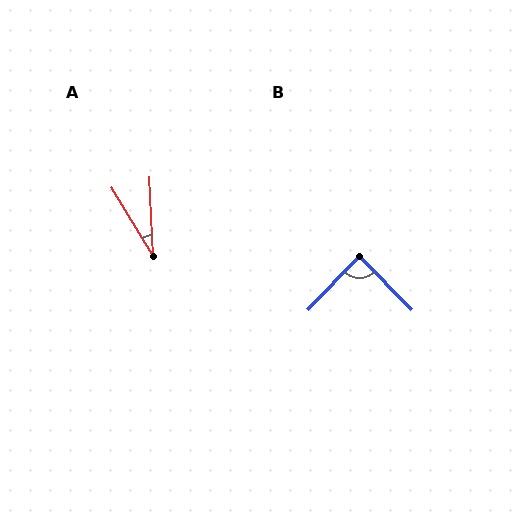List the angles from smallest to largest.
A (29°), B (89°).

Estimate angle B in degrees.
Approximately 89 degrees.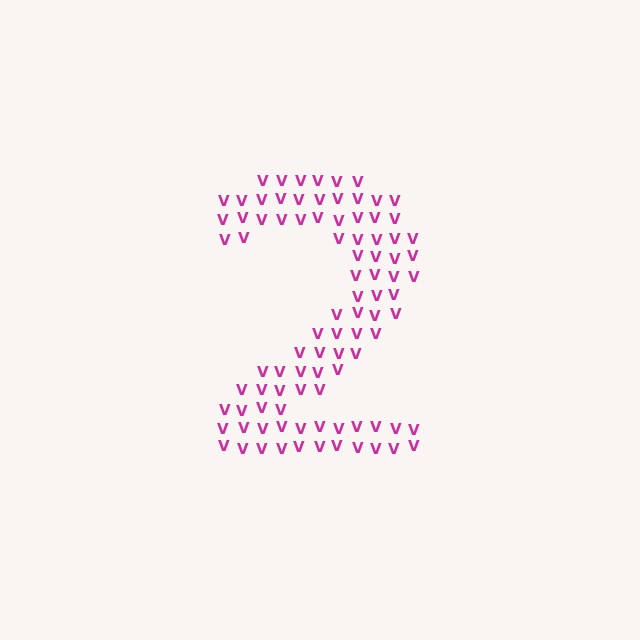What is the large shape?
The large shape is the digit 2.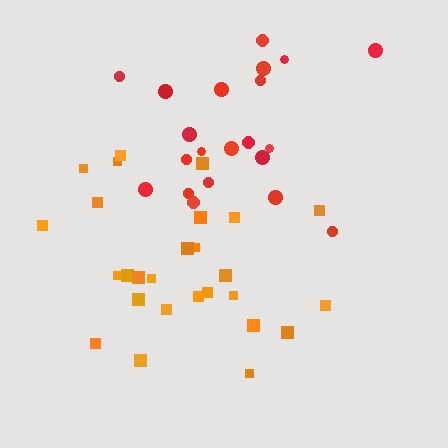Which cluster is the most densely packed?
Orange.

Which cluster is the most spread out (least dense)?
Red.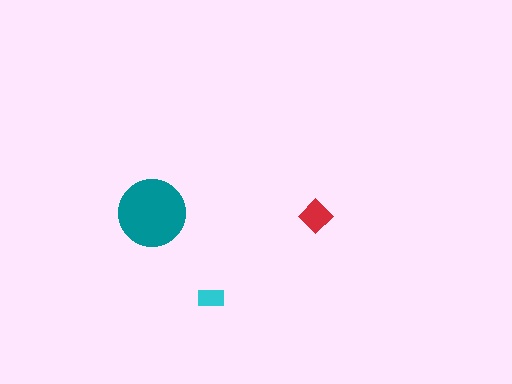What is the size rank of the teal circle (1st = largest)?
1st.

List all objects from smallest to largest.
The cyan rectangle, the red diamond, the teal circle.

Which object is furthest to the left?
The teal circle is leftmost.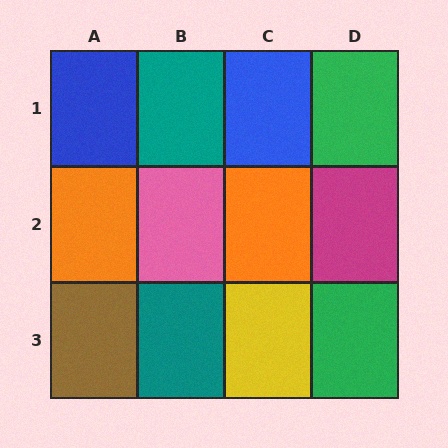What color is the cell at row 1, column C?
Blue.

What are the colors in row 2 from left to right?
Orange, pink, orange, magenta.